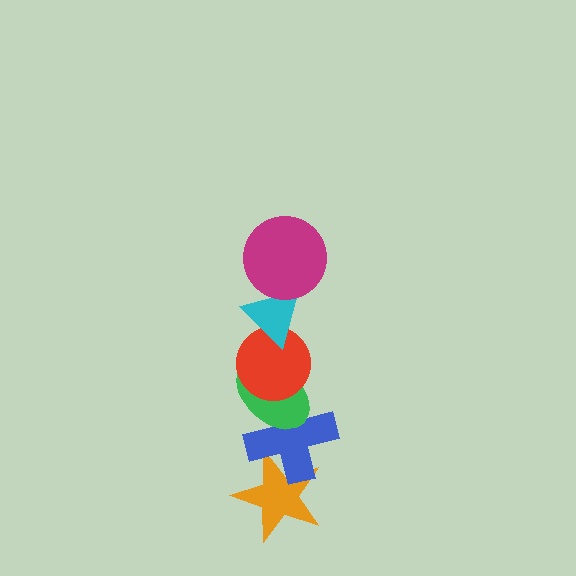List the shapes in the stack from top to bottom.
From top to bottom: the magenta circle, the cyan triangle, the red circle, the green ellipse, the blue cross, the orange star.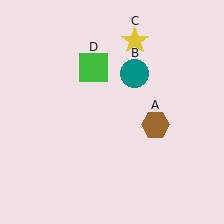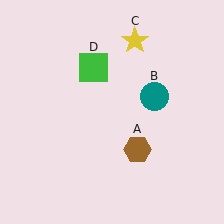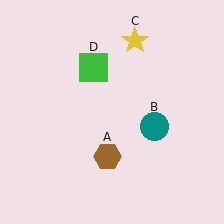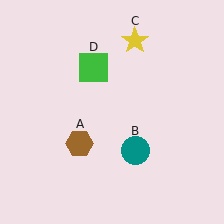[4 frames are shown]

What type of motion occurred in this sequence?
The brown hexagon (object A), teal circle (object B) rotated clockwise around the center of the scene.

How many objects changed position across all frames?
2 objects changed position: brown hexagon (object A), teal circle (object B).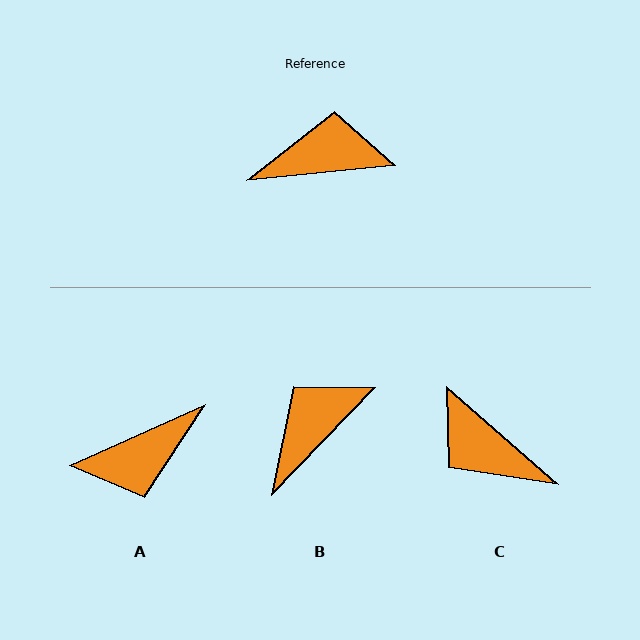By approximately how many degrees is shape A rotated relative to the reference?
Approximately 162 degrees clockwise.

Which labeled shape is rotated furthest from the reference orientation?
A, about 162 degrees away.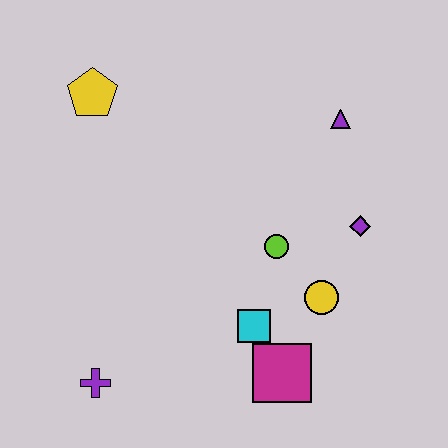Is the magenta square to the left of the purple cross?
No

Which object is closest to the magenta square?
The cyan square is closest to the magenta square.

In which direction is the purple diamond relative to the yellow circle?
The purple diamond is above the yellow circle.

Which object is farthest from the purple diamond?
The purple cross is farthest from the purple diamond.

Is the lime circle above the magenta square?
Yes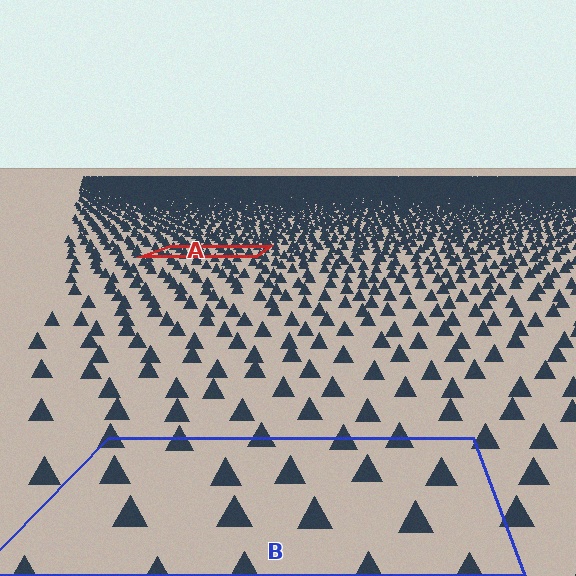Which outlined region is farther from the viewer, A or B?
Region A is farther from the viewer — the texture elements inside it appear smaller and more densely packed.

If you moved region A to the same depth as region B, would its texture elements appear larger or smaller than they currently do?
They would appear larger. At a closer depth, the same texture elements are projected at a bigger on-screen size.